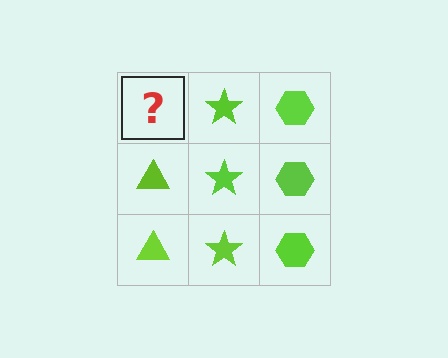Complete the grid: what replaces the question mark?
The question mark should be replaced with a lime triangle.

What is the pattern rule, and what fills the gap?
The rule is that each column has a consistent shape. The gap should be filled with a lime triangle.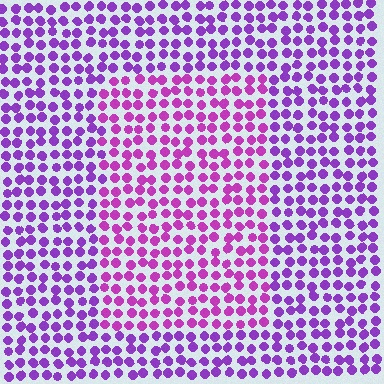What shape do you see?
I see a rectangle.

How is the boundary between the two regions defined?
The boundary is defined purely by a slight shift in hue (about 27 degrees). Spacing, size, and orientation are identical on both sides.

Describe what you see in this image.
The image is filled with small purple elements in a uniform arrangement. A rectangle-shaped region is visible where the elements are tinted to a slightly different hue, forming a subtle color boundary.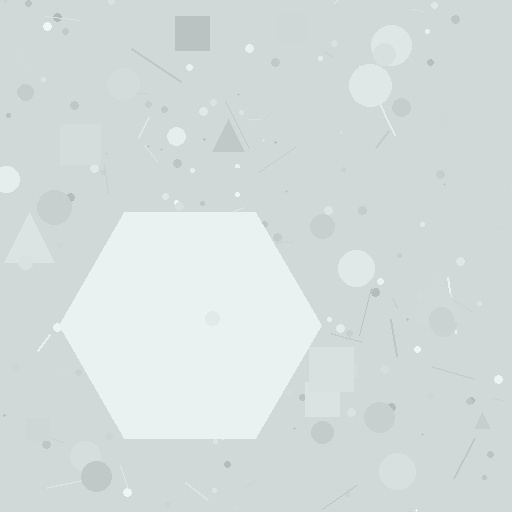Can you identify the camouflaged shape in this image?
The camouflaged shape is a hexagon.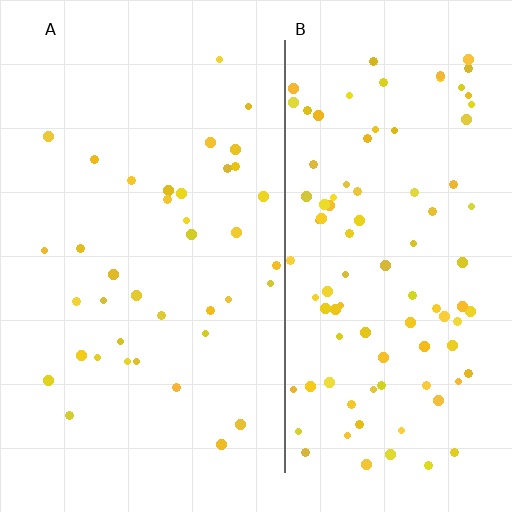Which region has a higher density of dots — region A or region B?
B (the right).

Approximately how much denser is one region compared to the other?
Approximately 2.6× — region B over region A.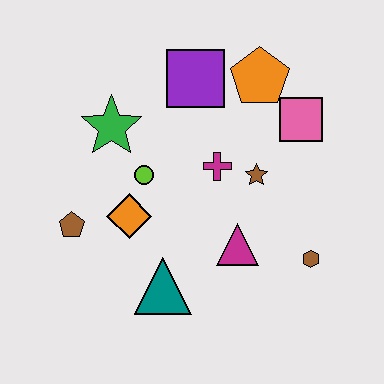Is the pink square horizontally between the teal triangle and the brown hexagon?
Yes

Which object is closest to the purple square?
The orange pentagon is closest to the purple square.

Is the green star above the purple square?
No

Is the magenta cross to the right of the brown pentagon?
Yes